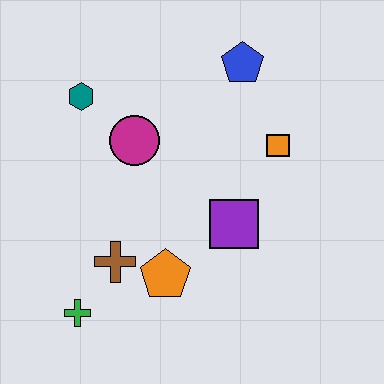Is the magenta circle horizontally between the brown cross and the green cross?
No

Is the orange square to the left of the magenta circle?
No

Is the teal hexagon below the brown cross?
No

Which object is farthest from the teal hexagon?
The green cross is farthest from the teal hexagon.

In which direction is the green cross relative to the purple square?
The green cross is to the left of the purple square.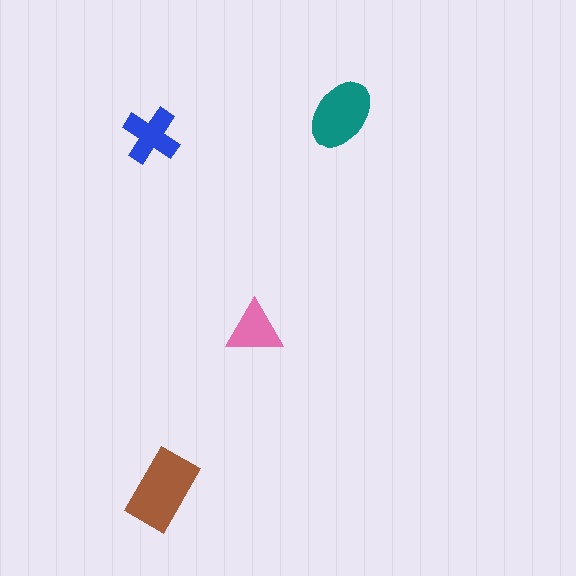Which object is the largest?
The brown rectangle.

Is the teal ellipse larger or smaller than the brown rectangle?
Smaller.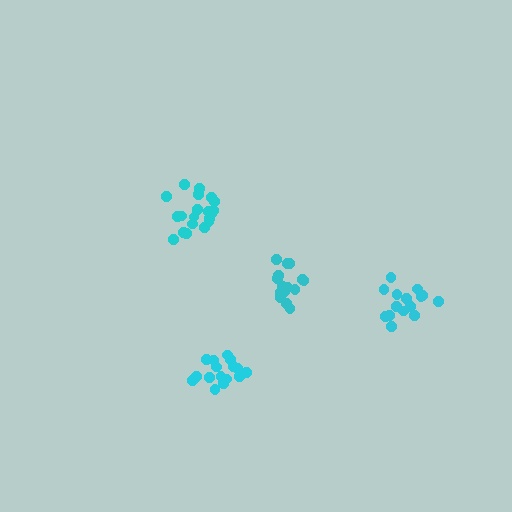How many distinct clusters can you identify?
There are 4 distinct clusters.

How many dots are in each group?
Group 1: 15 dots, Group 2: 20 dots, Group 3: 17 dots, Group 4: 15 dots (67 total).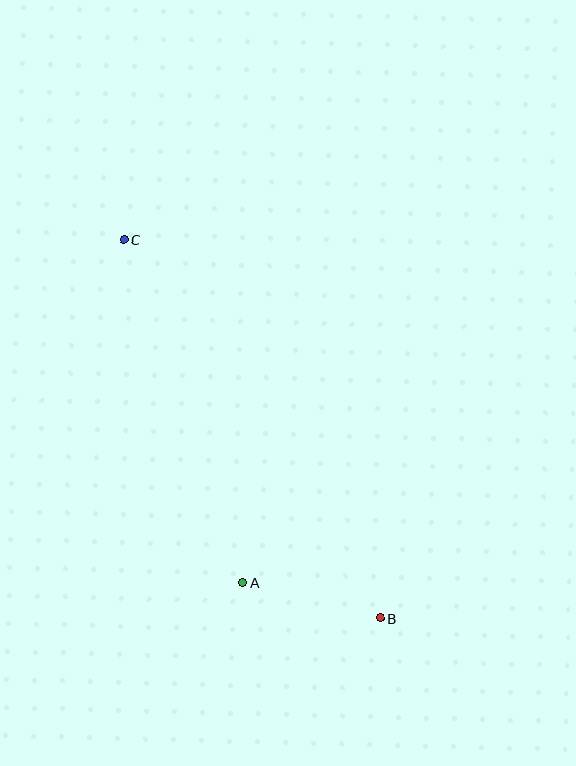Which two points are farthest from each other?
Points B and C are farthest from each other.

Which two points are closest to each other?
Points A and B are closest to each other.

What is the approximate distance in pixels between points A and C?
The distance between A and C is approximately 363 pixels.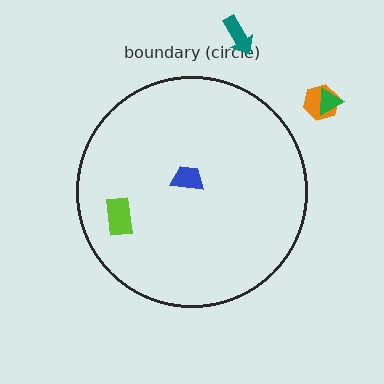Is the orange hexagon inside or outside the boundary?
Outside.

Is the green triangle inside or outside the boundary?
Outside.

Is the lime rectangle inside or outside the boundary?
Inside.